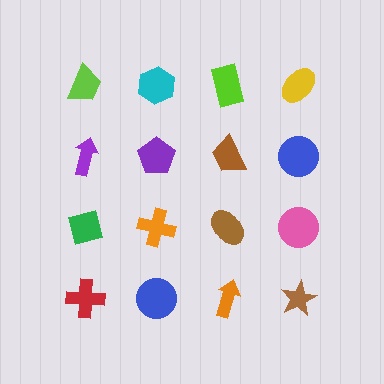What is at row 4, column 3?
An orange arrow.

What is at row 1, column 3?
A lime rectangle.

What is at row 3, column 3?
A brown ellipse.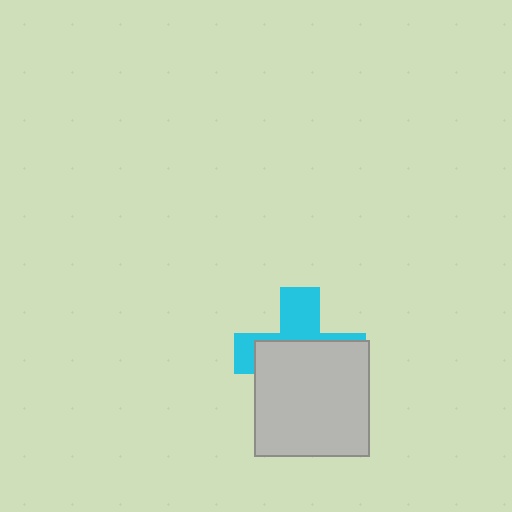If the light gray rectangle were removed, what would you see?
You would see the complete cyan cross.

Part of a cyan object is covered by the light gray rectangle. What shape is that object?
It is a cross.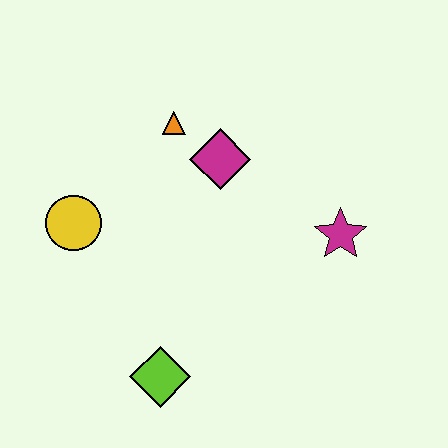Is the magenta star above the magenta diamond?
No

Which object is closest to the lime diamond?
The yellow circle is closest to the lime diamond.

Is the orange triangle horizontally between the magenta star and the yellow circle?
Yes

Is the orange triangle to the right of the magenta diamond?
No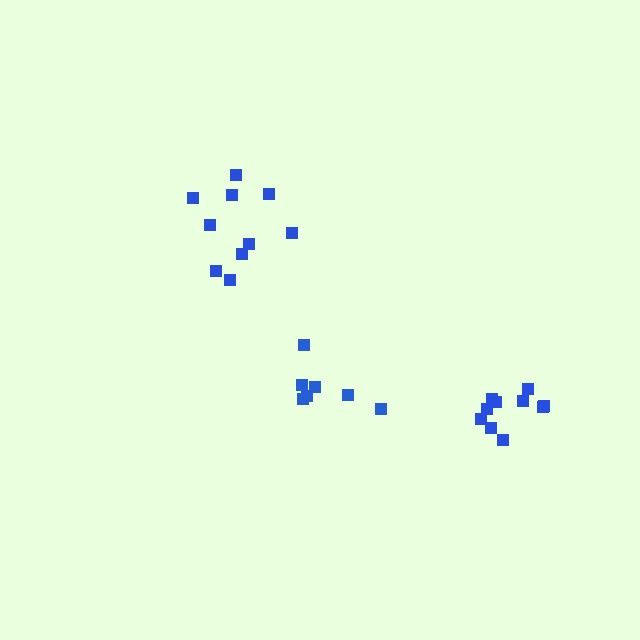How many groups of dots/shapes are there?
There are 3 groups.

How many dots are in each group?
Group 1: 10 dots, Group 2: 7 dots, Group 3: 10 dots (27 total).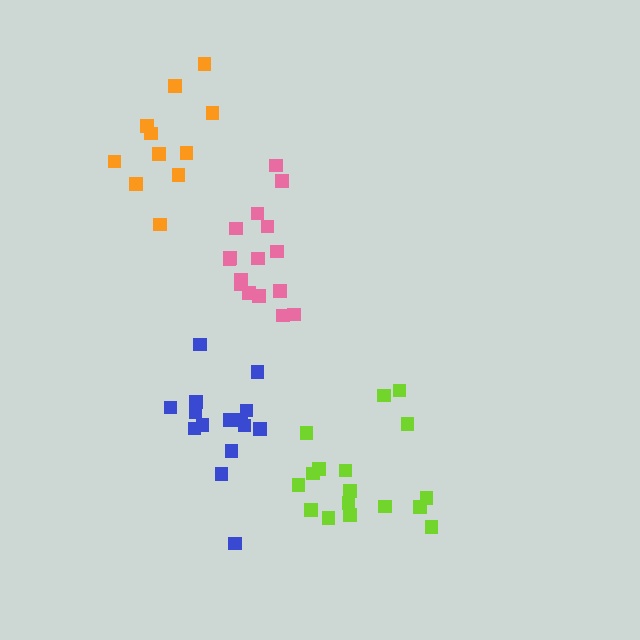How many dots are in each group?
Group 1: 11 dots, Group 2: 17 dots, Group 3: 16 dots, Group 4: 15 dots (59 total).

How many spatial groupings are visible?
There are 4 spatial groupings.